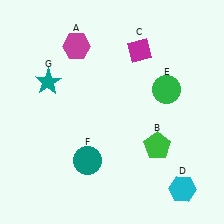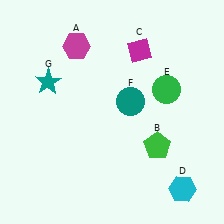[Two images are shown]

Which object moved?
The teal circle (F) moved up.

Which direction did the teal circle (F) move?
The teal circle (F) moved up.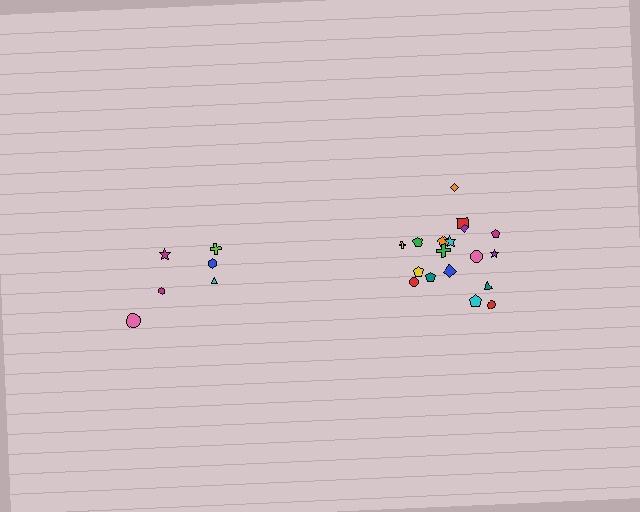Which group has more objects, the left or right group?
The right group.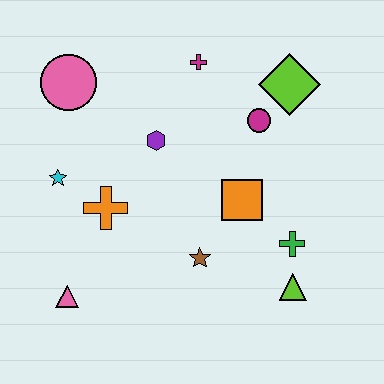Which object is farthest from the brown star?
The pink circle is farthest from the brown star.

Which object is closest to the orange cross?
The cyan star is closest to the orange cross.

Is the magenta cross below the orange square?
No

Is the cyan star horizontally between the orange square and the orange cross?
No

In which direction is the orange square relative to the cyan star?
The orange square is to the right of the cyan star.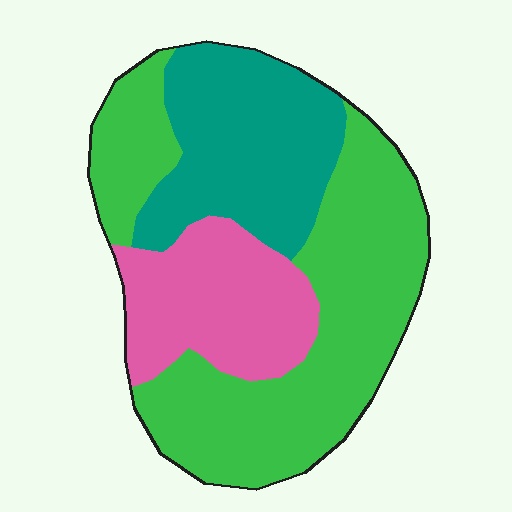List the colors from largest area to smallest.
From largest to smallest: green, teal, pink.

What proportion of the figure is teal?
Teal covers roughly 25% of the figure.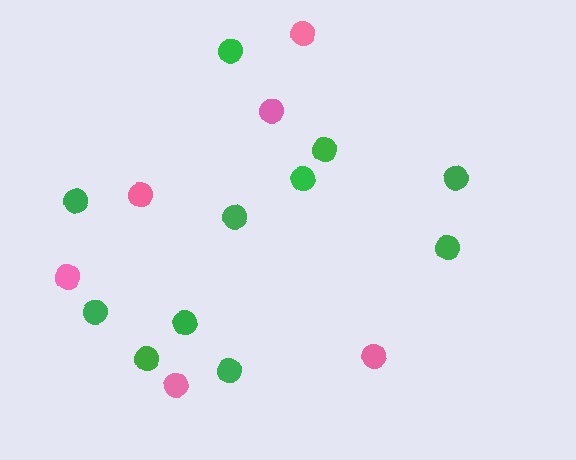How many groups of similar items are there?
There are 2 groups: one group of pink circles (6) and one group of green circles (11).